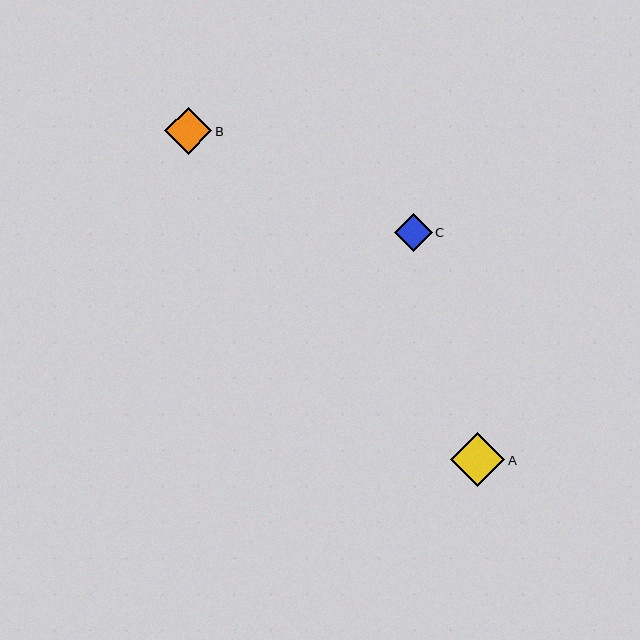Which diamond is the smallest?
Diamond C is the smallest with a size of approximately 38 pixels.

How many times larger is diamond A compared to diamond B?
Diamond A is approximately 1.2 times the size of diamond B.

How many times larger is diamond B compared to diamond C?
Diamond B is approximately 1.2 times the size of diamond C.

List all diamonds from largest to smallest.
From largest to smallest: A, B, C.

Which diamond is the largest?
Diamond A is the largest with a size of approximately 54 pixels.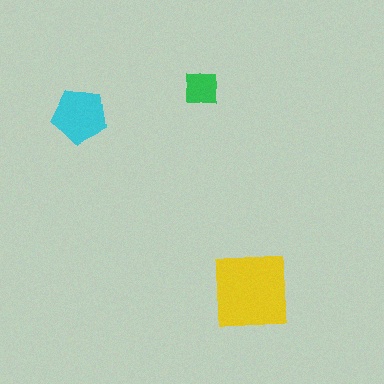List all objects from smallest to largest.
The green square, the cyan pentagon, the yellow square.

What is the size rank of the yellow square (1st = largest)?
1st.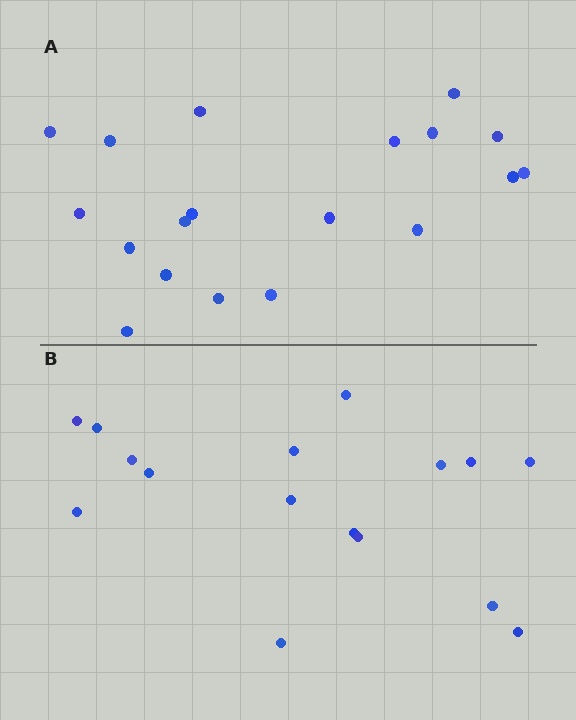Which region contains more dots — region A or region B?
Region A (the top region) has more dots.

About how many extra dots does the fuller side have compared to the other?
Region A has just a few more — roughly 2 or 3 more dots than region B.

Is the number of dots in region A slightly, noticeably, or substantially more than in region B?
Region A has only slightly more — the two regions are fairly close. The ratio is roughly 1.2 to 1.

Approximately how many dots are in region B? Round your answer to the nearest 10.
About 20 dots. (The exact count is 16, which rounds to 20.)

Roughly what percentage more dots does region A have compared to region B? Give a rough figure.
About 20% more.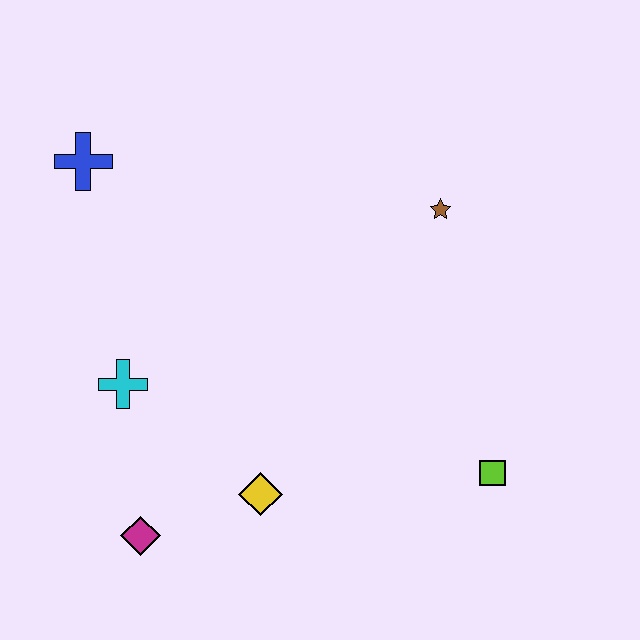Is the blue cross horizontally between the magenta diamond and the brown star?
No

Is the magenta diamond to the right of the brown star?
No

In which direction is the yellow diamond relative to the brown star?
The yellow diamond is below the brown star.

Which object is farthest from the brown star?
The magenta diamond is farthest from the brown star.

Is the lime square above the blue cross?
No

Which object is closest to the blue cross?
The cyan cross is closest to the blue cross.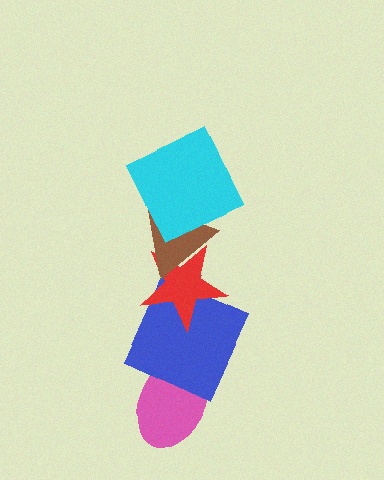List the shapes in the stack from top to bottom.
From top to bottom: the cyan square, the brown triangle, the red star, the blue square, the pink ellipse.